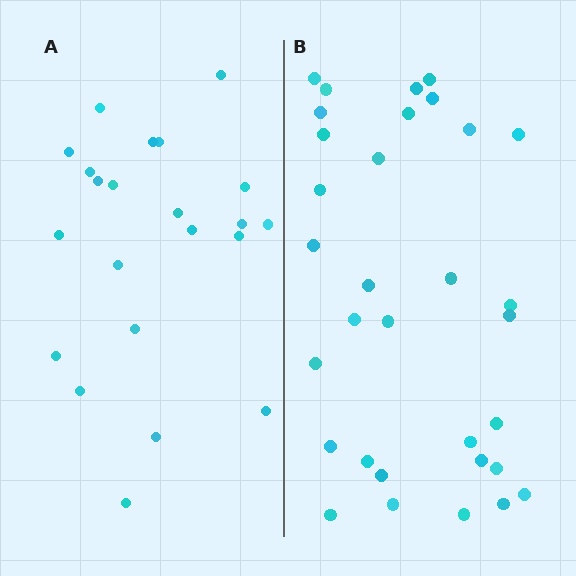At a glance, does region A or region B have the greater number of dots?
Region B (the right region) has more dots.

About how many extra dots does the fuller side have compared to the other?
Region B has roughly 10 or so more dots than region A.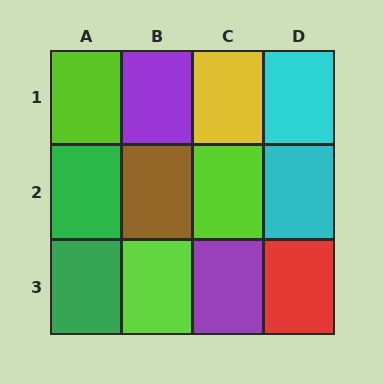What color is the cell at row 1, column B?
Purple.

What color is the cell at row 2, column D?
Cyan.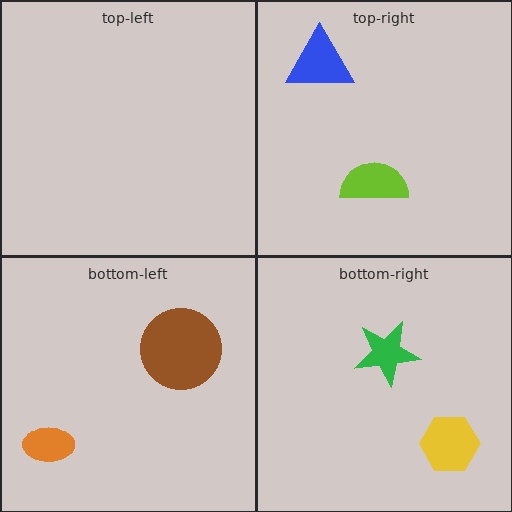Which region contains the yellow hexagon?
The bottom-right region.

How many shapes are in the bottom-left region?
2.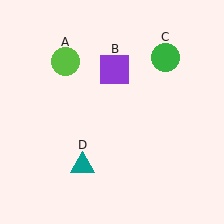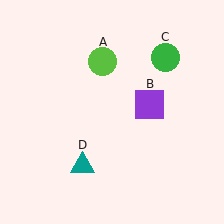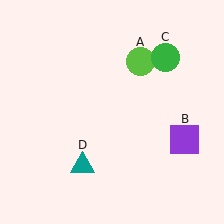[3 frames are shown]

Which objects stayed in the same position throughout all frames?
Green circle (object C) and teal triangle (object D) remained stationary.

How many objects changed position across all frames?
2 objects changed position: lime circle (object A), purple square (object B).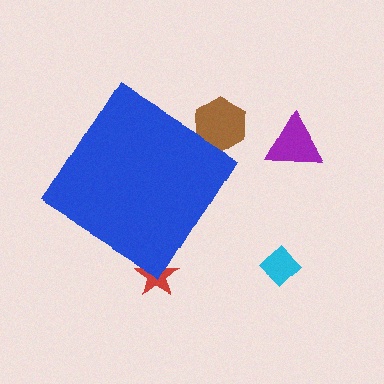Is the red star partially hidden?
Yes, the red star is partially hidden behind the blue diamond.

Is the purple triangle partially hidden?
No, the purple triangle is fully visible.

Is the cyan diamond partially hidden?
No, the cyan diamond is fully visible.